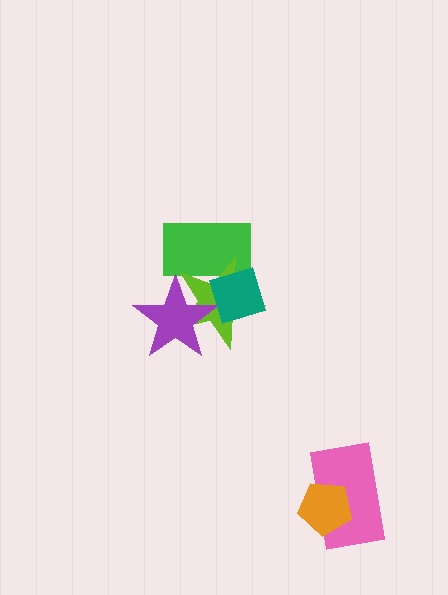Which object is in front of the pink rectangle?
The orange pentagon is in front of the pink rectangle.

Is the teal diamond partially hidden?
No, no other shape covers it.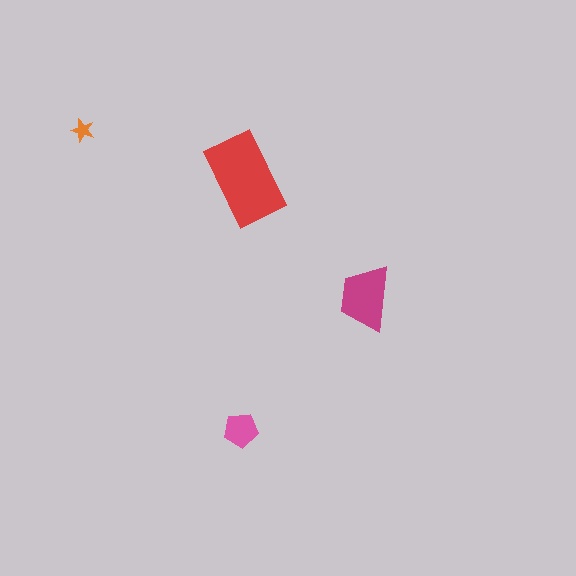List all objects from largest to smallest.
The red rectangle, the magenta trapezoid, the pink pentagon, the orange star.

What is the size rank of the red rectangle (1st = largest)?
1st.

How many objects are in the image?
There are 4 objects in the image.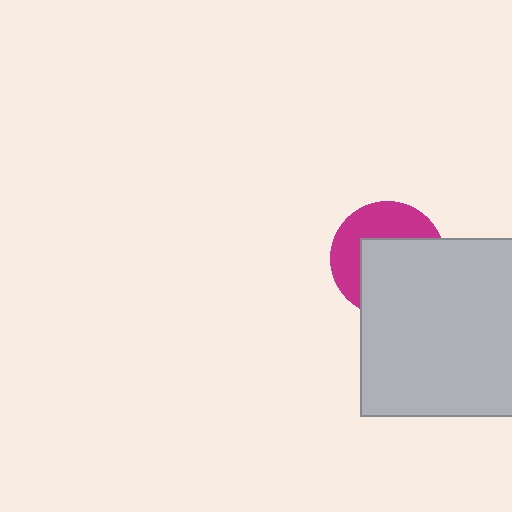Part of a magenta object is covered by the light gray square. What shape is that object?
It is a circle.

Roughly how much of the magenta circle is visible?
A small part of it is visible (roughly 43%).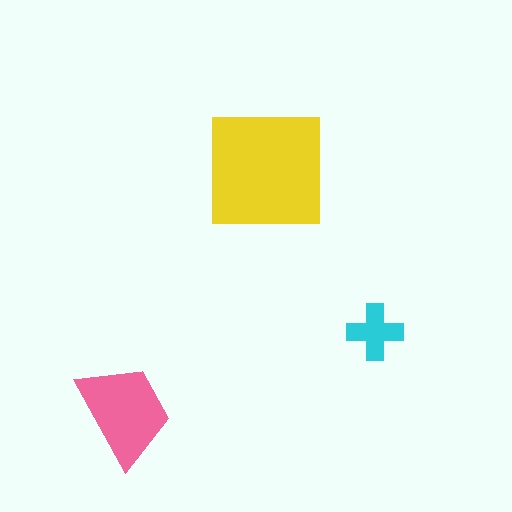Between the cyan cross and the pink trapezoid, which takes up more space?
The pink trapezoid.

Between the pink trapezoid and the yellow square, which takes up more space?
The yellow square.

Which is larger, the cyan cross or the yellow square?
The yellow square.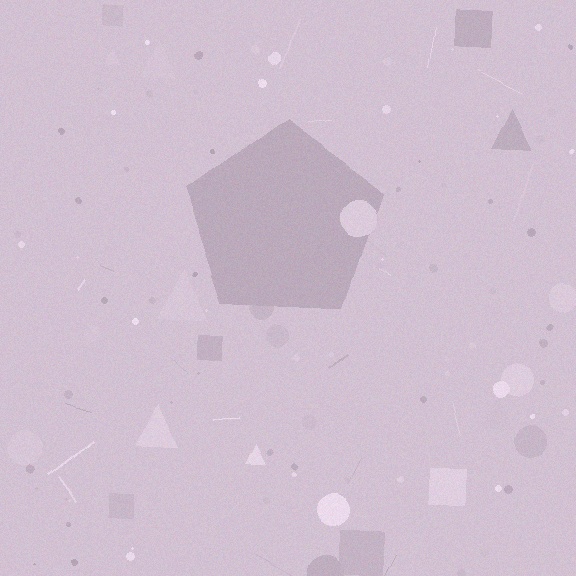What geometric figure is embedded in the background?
A pentagon is embedded in the background.